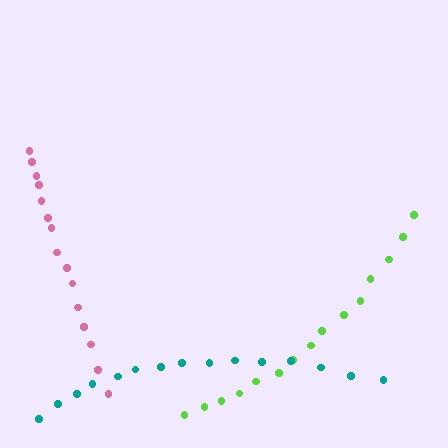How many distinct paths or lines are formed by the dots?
There are 3 distinct paths.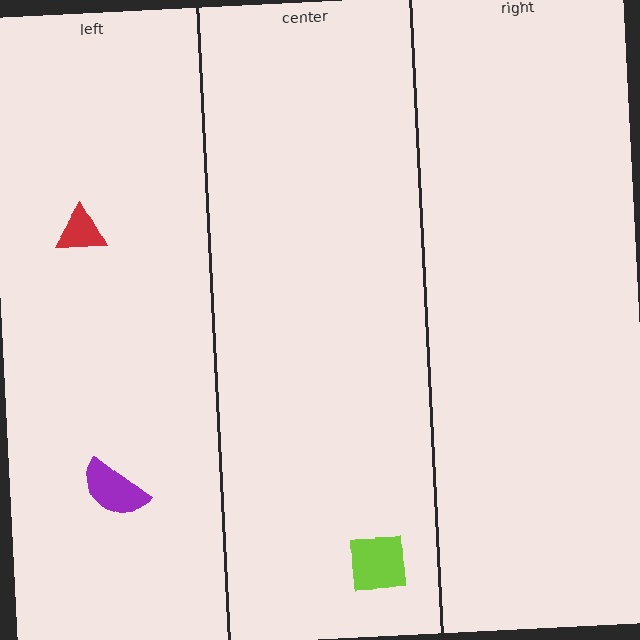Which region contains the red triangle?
The left region.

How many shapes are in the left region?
2.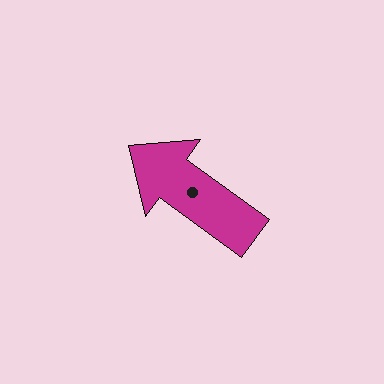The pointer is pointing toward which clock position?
Roughly 10 o'clock.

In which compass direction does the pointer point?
Northwest.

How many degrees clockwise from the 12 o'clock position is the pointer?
Approximately 306 degrees.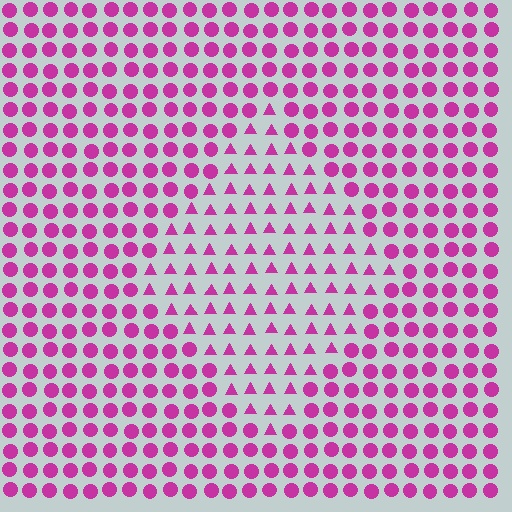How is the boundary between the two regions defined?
The boundary is defined by a change in element shape: triangles inside vs. circles outside. All elements share the same color and spacing.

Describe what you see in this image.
The image is filled with small magenta elements arranged in a uniform grid. A diamond-shaped region contains triangles, while the surrounding area contains circles. The boundary is defined purely by the change in element shape.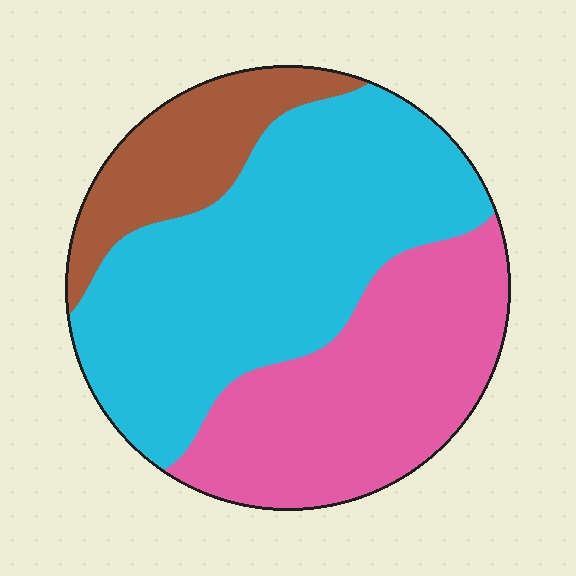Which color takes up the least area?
Brown, at roughly 15%.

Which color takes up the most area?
Cyan, at roughly 50%.